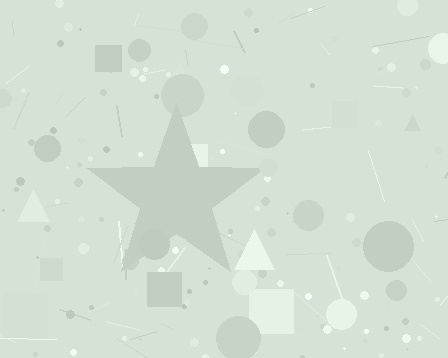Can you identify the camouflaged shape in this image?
The camouflaged shape is a star.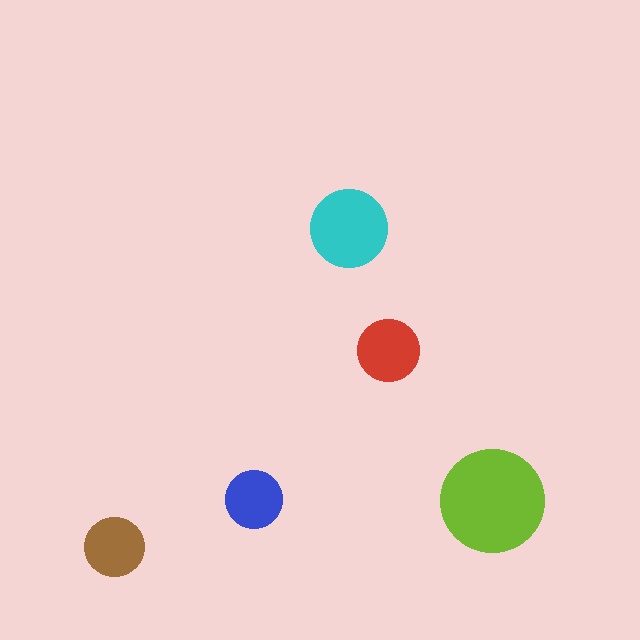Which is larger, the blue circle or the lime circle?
The lime one.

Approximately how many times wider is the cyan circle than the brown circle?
About 1.5 times wider.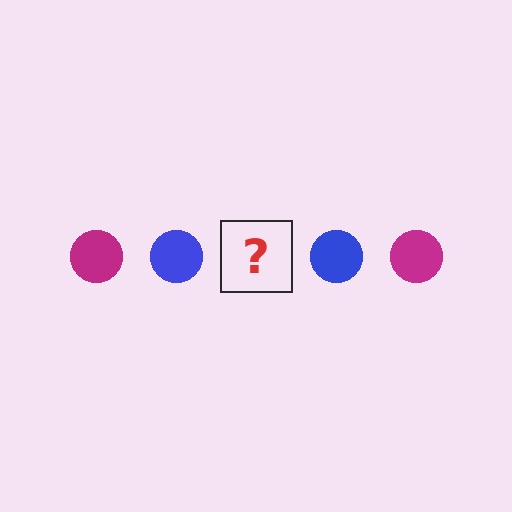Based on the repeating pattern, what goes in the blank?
The blank should be a magenta circle.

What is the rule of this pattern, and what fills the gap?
The rule is that the pattern cycles through magenta, blue circles. The gap should be filled with a magenta circle.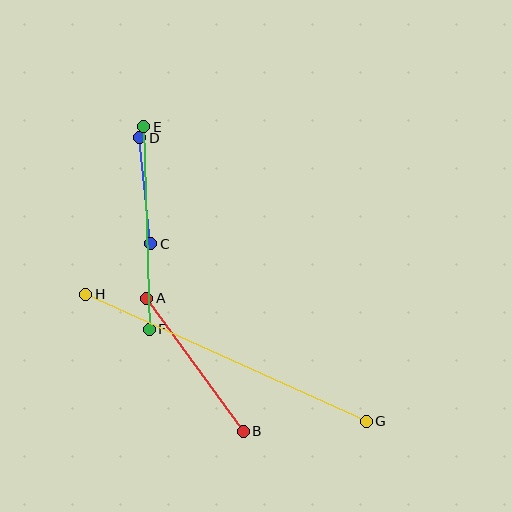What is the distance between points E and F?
The distance is approximately 202 pixels.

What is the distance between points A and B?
The distance is approximately 164 pixels.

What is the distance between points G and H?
The distance is approximately 308 pixels.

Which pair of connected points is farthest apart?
Points G and H are farthest apart.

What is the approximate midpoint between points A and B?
The midpoint is at approximately (195, 365) pixels.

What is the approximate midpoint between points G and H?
The midpoint is at approximately (226, 358) pixels.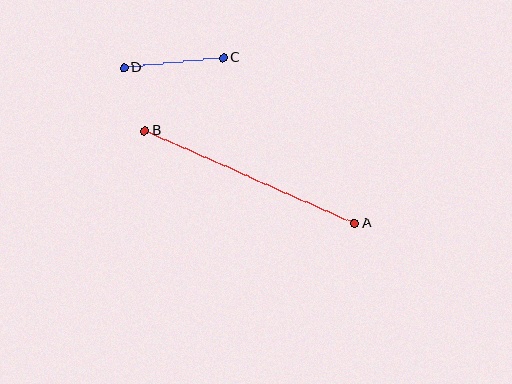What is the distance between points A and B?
The distance is approximately 229 pixels.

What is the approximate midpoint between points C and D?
The midpoint is at approximately (174, 63) pixels.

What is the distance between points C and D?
The distance is approximately 100 pixels.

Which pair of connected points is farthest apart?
Points A and B are farthest apart.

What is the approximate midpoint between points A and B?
The midpoint is at approximately (249, 177) pixels.